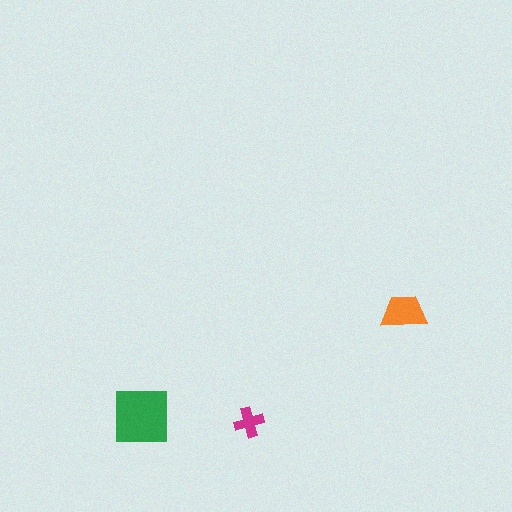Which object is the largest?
The green square.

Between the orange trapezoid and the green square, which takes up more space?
The green square.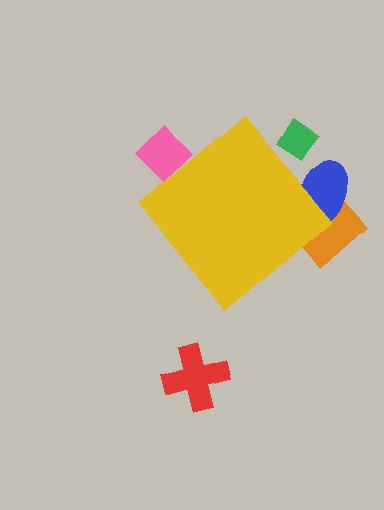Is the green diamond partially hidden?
Yes, the green diamond is partially hidden behind the yellow diamond.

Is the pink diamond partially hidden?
Yes, the pink diamond is partially hidden behind the yellow diamond.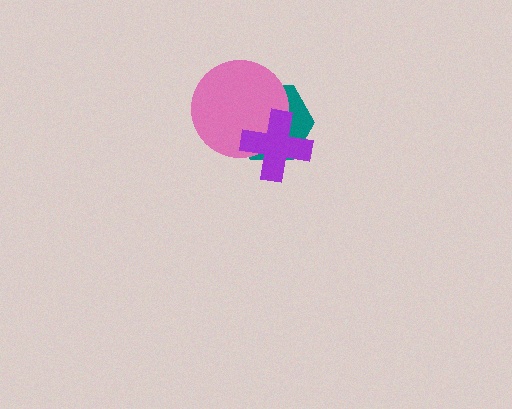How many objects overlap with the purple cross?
2 objects overlap with the purple cross.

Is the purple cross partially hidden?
No, no other shape covers it.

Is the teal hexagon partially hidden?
Yes, it is partially covered by another shape.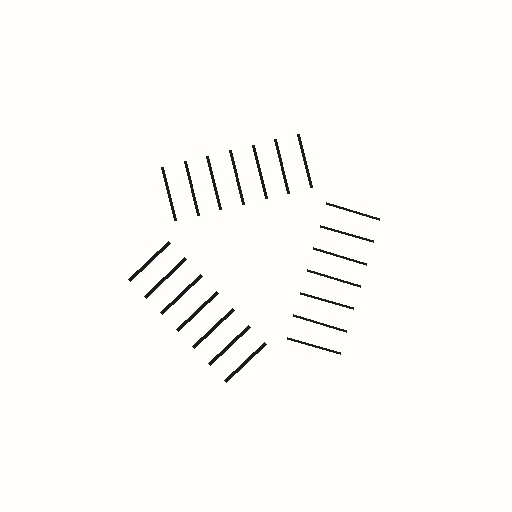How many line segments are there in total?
21 — 7 along each of the 3 edges.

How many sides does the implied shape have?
3 sides — the line-ends trace a triangle.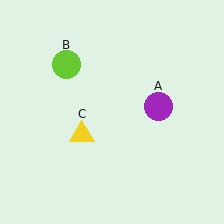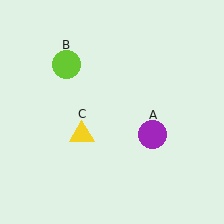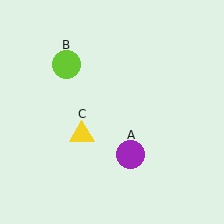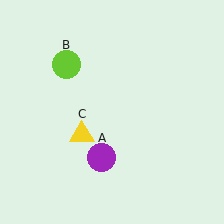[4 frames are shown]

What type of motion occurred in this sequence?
The purple circle (object A) rotated clockwise around the center of the scene.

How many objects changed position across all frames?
1 object changed position: purple circle (object A).